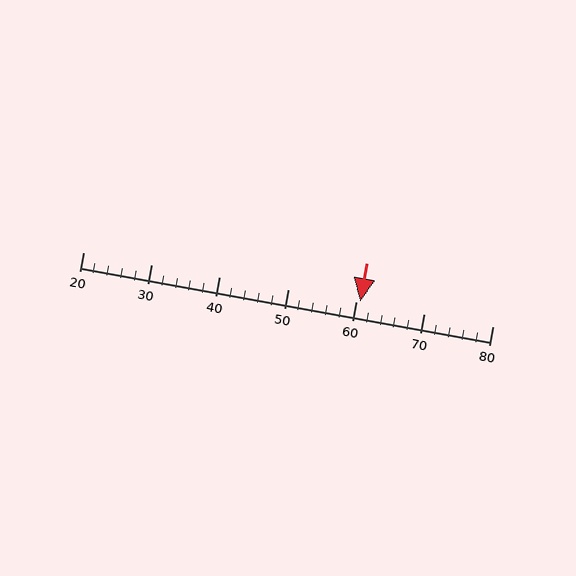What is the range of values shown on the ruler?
The ruler shows values from 20 to 80.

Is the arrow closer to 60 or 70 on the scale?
The arrow is closer to 60.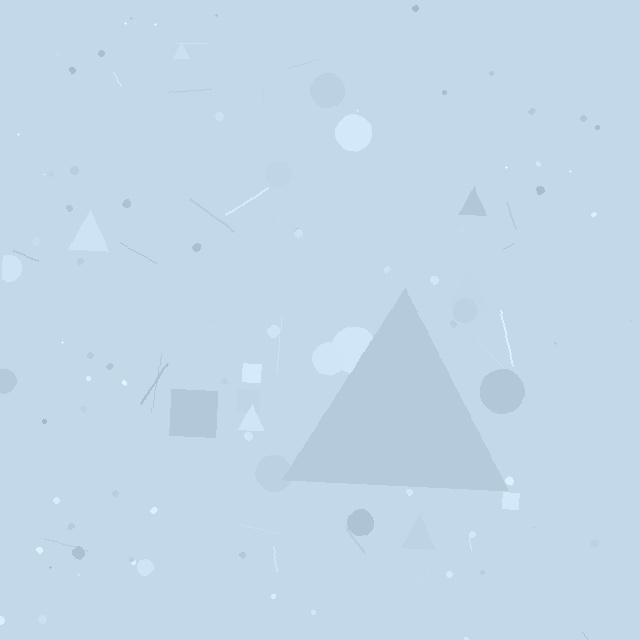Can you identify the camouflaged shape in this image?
The camouflaged shape is a triangle.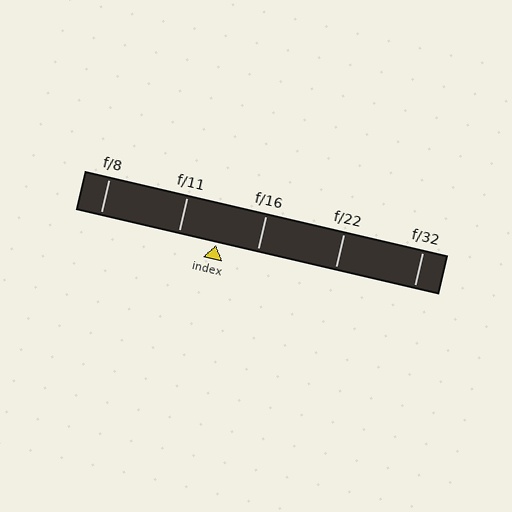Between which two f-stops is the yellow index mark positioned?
The index mark is between f/11 and f/16.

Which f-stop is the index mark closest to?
The index mark is closest to f/11.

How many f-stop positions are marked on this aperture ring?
There are 5 f-stop positions marked.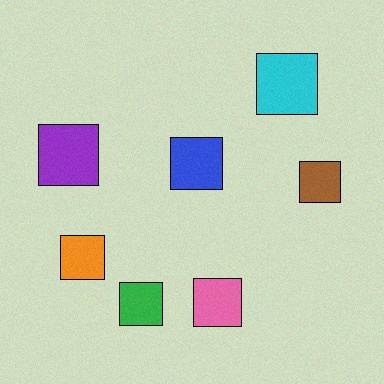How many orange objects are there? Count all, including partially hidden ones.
There is 1 orange object.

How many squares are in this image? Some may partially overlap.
There are 7 squares.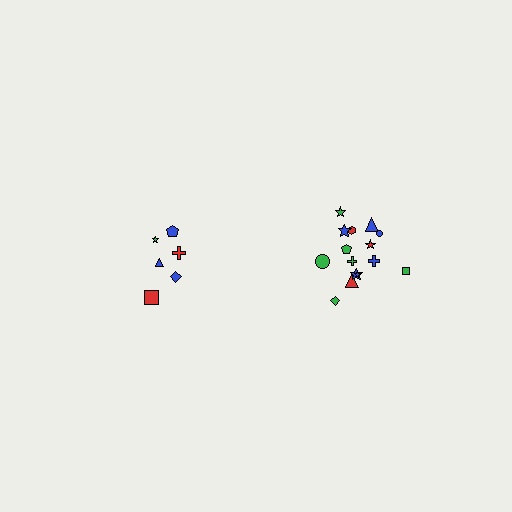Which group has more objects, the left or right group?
The right group.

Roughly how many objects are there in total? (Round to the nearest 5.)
Roughly 20 objects in total.